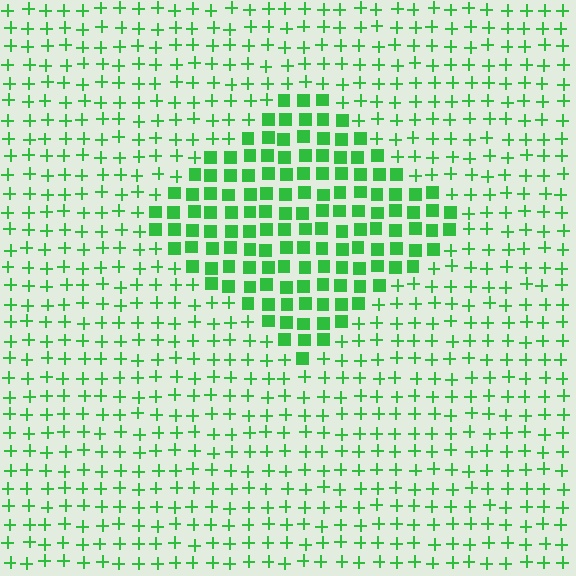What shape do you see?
I see a diamond.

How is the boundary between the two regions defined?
The boundary is defined by a change in element shape: squares inside vs. plus signs outside. All elements share the same color and spacing.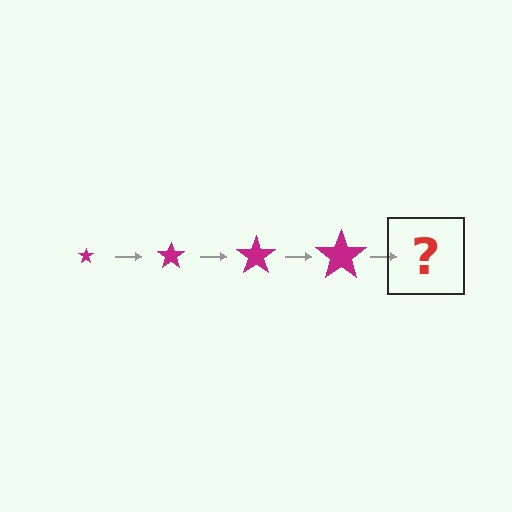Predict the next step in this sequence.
The next step is a magenta star, larger than the previous one.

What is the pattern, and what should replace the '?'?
The pattern is that the star gets progressively larger each step. The '?' should be a magenta star, larger than the previous one.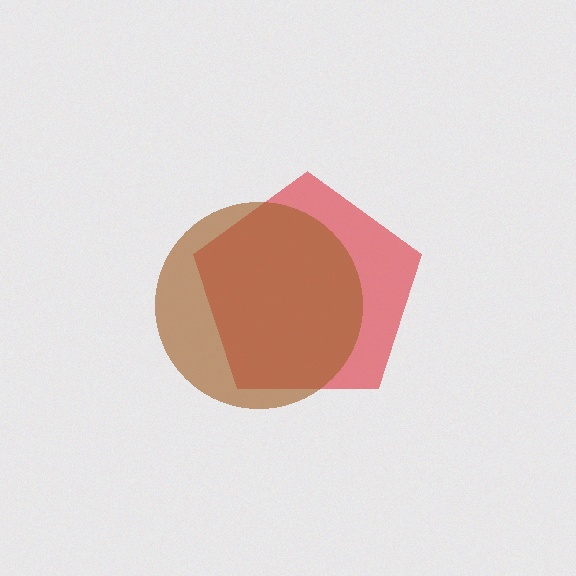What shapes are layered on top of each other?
The layered shapes are: a red pentagon, a brown circle.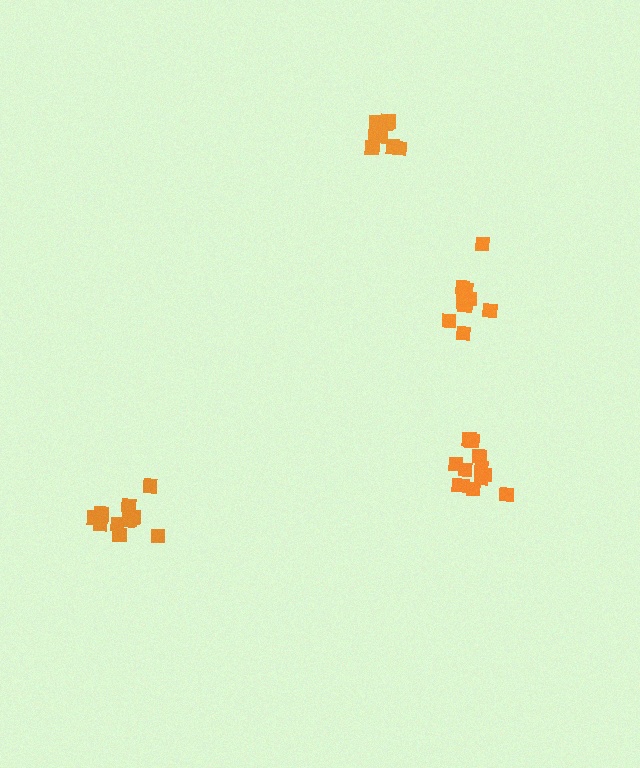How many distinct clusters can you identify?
There are 4 distinct clusters.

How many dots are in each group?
Group 1: 11 dots, Group 2: 9 dots, Group 3: 14 dots, Group 4: 8 dots (42 total).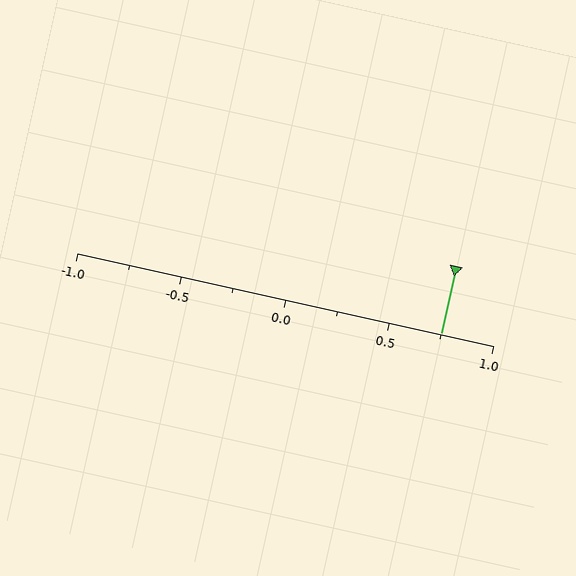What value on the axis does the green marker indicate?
The marker indicates approximately 0.75.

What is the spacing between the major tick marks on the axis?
The major ticks are spaced 0.5 apart.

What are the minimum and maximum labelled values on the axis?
The axis runs from -1.0 to 1.0.